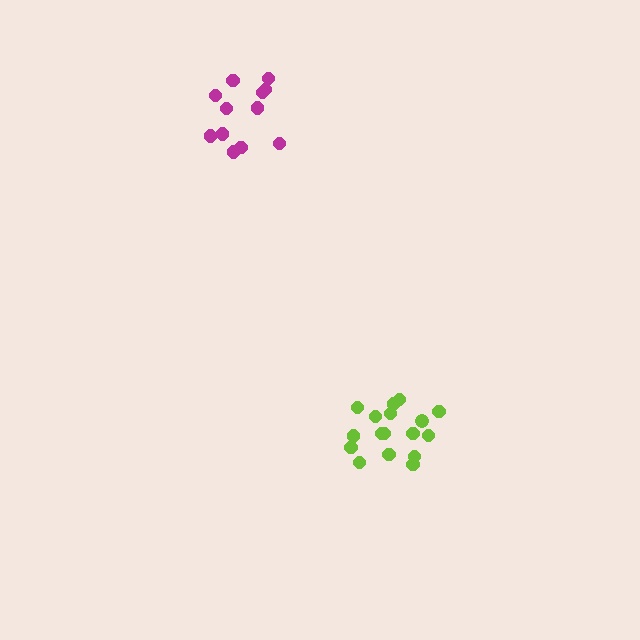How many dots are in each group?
Group 1: 12 dots, Group 2: 17 dots (29 total).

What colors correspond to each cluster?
The clusters are colored: magenta, lime.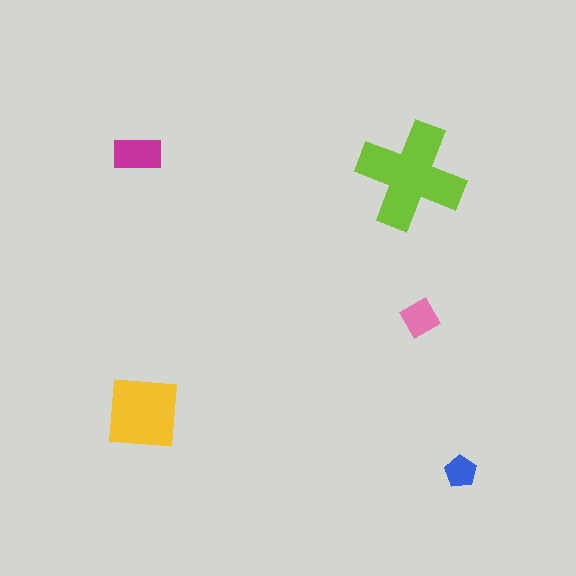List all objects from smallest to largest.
The blue pentagon, the pink diamond, the magenta rectangle, the yellow square, the lime cross.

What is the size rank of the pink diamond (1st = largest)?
4th.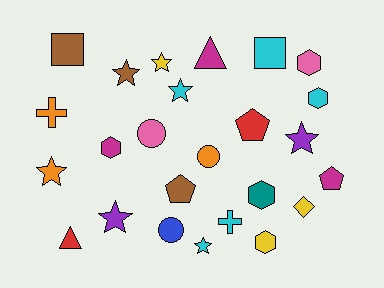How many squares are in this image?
There are 2 squares.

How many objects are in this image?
There are 25 objects.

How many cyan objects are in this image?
There are 5 cyan objects.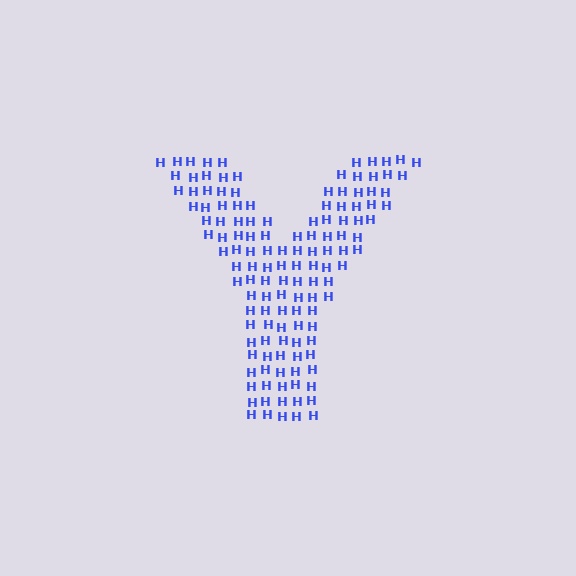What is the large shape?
The large shape is the letter Y.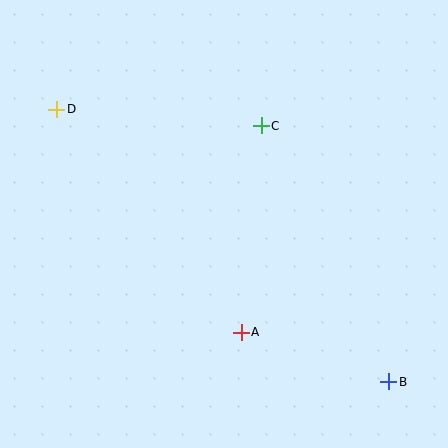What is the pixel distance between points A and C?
The distance between A and C is 208 pixels.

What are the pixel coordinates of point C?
Point C is at (261, 126).